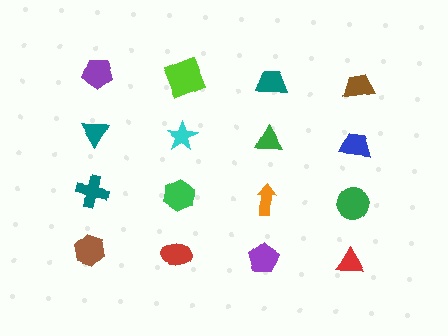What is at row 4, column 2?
A red ellipse.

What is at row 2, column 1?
A teal triangle.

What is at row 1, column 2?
A lime square.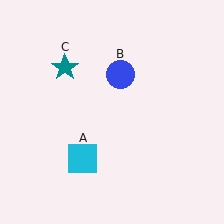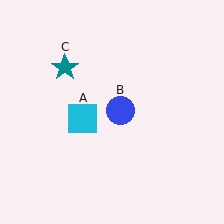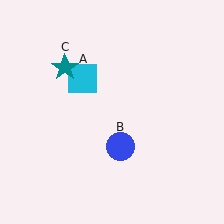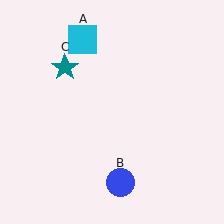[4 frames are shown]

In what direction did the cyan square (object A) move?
The cyan square (object A) moved up.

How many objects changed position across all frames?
2 objects changed position: cyan square (object A), blue circle (object B).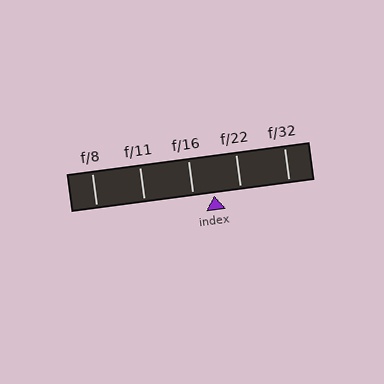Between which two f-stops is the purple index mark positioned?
The index mark is between f/16 and f/22.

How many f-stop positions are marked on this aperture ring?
There are 5 f-stop positions marked.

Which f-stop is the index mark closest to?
The index mark is closest to f/16.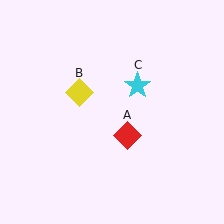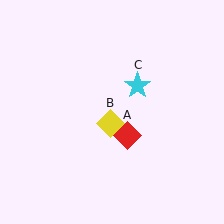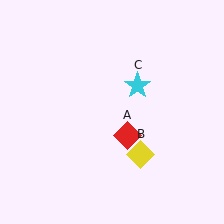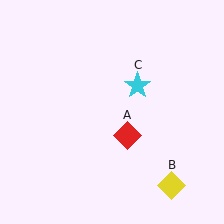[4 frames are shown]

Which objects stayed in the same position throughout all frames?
Red diamond (object A) and cyan star (object C) remained stationary.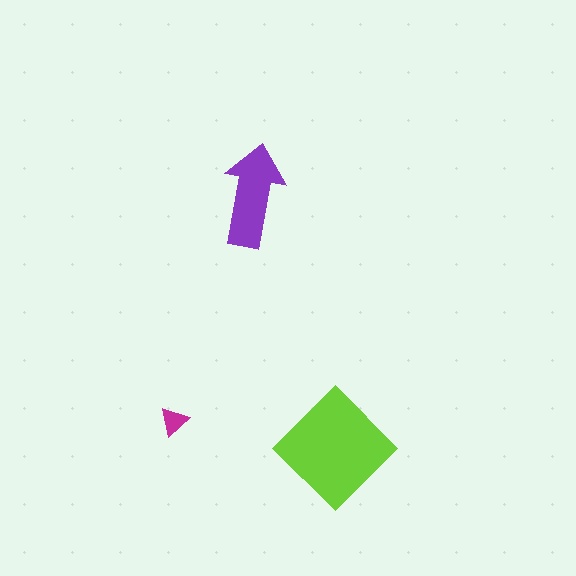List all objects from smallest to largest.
The magenta triangle, the purple arrow, the lime diamond.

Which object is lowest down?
The lime diamond is bottommost.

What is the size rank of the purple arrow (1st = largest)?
2nd.